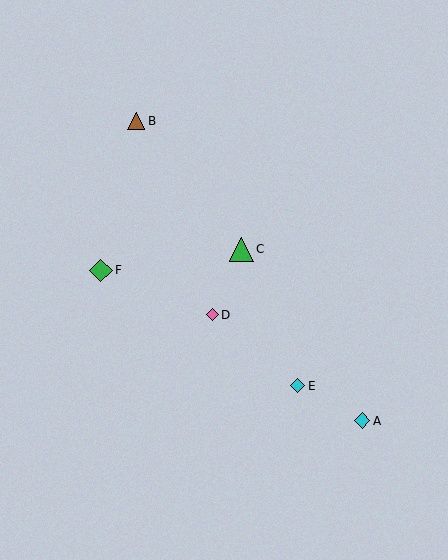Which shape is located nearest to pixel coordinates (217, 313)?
The pink diamond (labeled D) at (212, 315) is nearest to that location.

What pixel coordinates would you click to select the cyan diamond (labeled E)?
Click at (298, 386) to select the cyan diamond E.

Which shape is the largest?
The green triangle (labeled C) is the largest.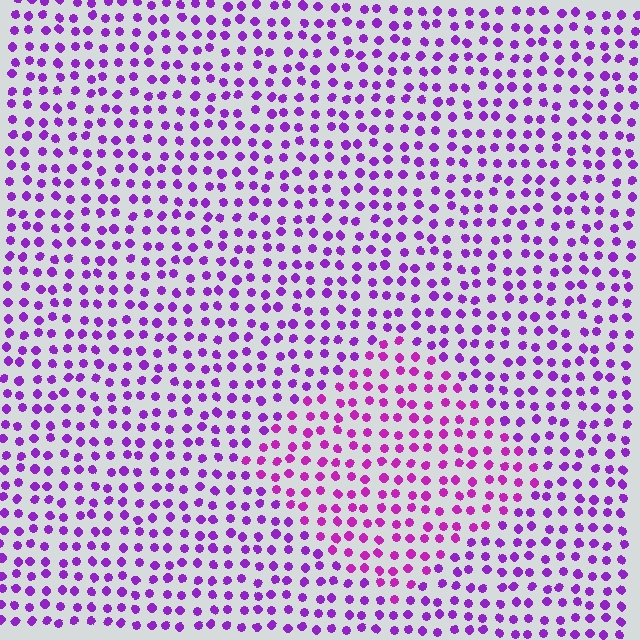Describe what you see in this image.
The image is filled with small purple elements in a uniform arrangement. A diamond-shaped region is visible where the elements are tinted to a slightly different hue, forming a subtle color boundary.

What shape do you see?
I see a diamond.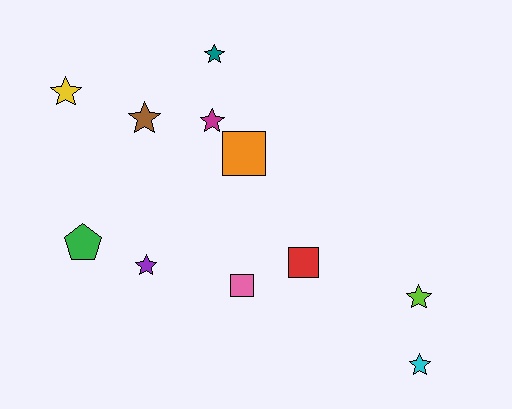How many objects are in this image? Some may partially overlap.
There are 11 objects.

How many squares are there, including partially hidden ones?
There are 3 squares.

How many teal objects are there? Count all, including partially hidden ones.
There is 1 teal object.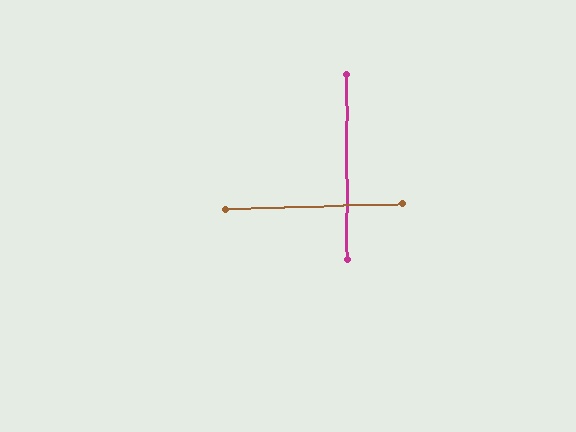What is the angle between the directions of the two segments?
Approximately 89 degrees.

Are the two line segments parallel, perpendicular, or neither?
Perpendicular — they meet at approximately 89°.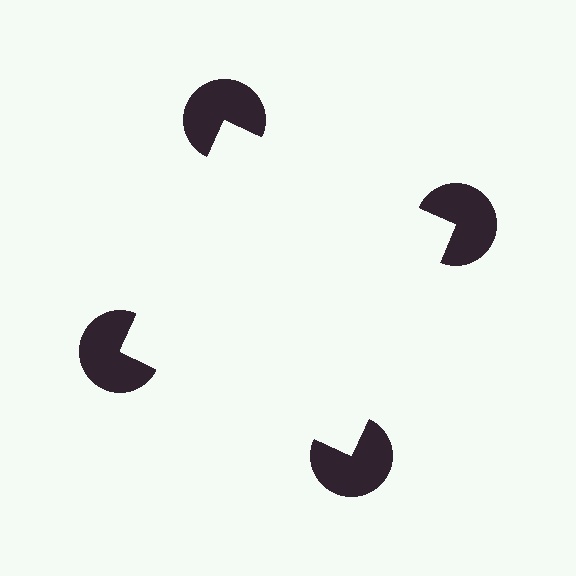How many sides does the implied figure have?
4 sides.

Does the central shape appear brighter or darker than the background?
It typically appears slightly brighter than the background, even though no actual brightness change is drawn.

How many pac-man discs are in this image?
There are 4 — one at each vertex of the illusory square.